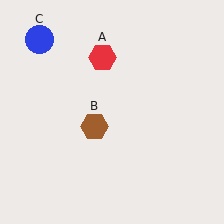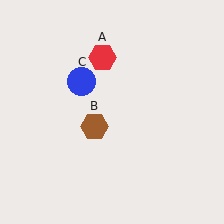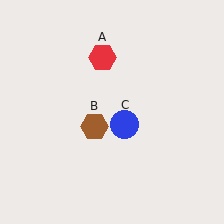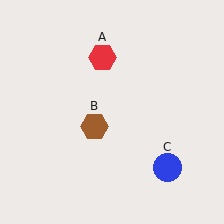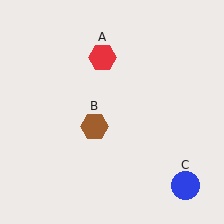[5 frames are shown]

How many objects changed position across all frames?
1 object changed position: blue circle (object C).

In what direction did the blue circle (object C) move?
The blue circle (object C) moved down and to the right.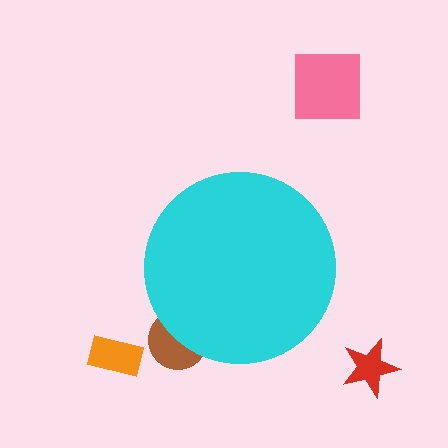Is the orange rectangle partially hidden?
No, the orange rectangle is fully visible.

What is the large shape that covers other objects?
A cyan circle.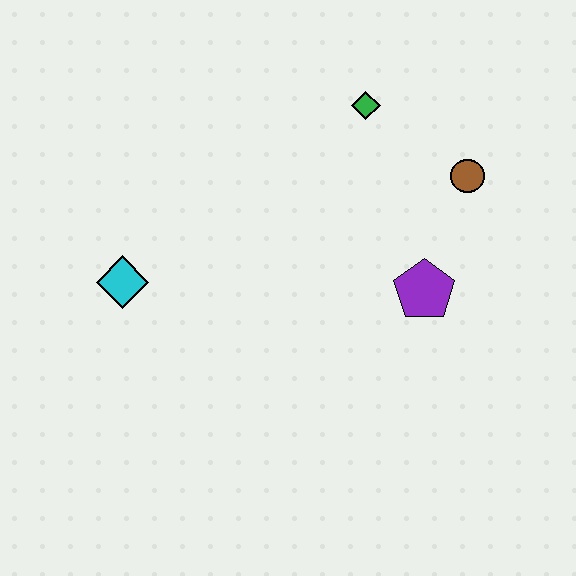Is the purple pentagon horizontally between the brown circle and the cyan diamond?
Yes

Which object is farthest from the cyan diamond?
The brown circle is farthest from the cyan diamond.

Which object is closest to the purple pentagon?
The brown circle is closest to the purple pentagon.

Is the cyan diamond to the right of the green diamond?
No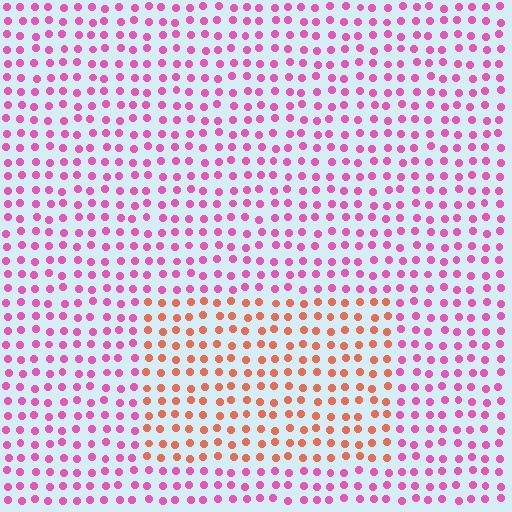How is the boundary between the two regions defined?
The boundary is defined purely by a slight shift in hue (about 51 degrees). Spacing, size, and orientation are identical on both sides.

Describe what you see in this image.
The image is filled with small pink elements in a uniform arrangement. A rectangle-shaped region is visible where the elements are tinted to a slightly different hue, forming a subtle color boundary.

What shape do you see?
I see a rectangle.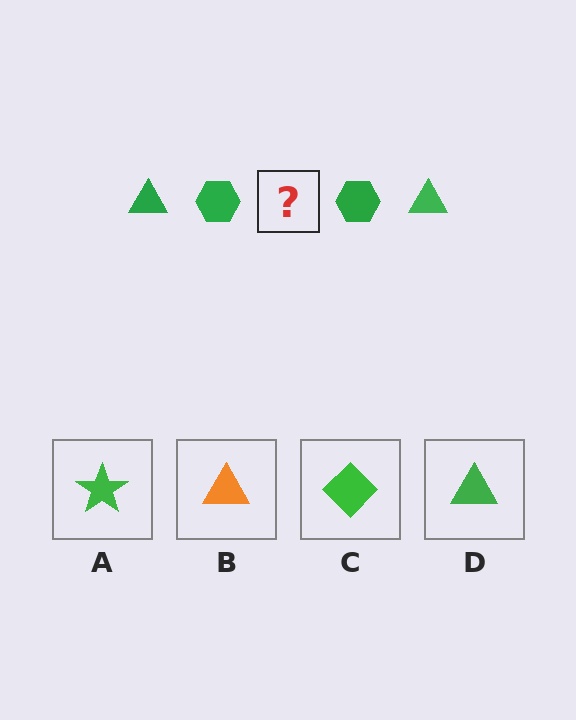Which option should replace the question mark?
Option D.